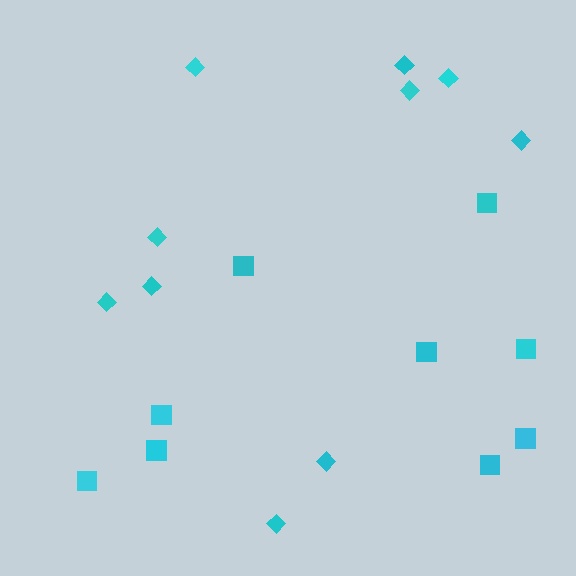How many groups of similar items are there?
There are 2 groups: one group of diamonds (10) and one group of squares (9).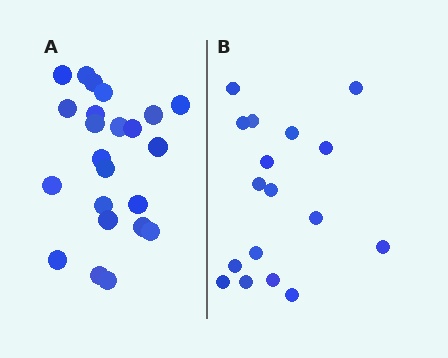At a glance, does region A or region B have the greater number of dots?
Region A (the left region) has more dots.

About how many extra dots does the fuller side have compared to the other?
Region A has about 6 more dots than region B.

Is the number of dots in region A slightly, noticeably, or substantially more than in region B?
Region A has noticeably more, but not dramatically so. The ratio is roughly 1.4 to 1.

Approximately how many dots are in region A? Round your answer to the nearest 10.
About 20 dots. (The exact count is 23, which rounds to 20.)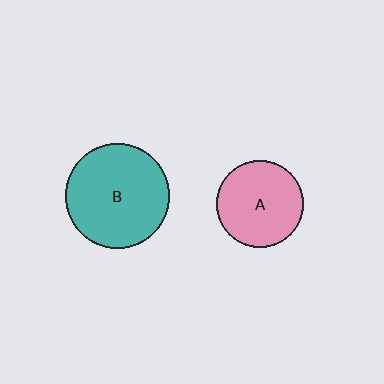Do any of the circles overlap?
No, none of the circles overlap.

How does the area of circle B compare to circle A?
Approximately 1.4 times.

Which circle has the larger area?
Circle B (teal).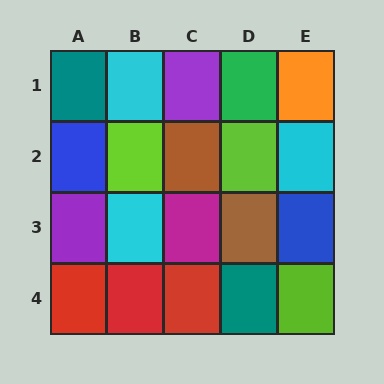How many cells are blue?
2 cells are blue.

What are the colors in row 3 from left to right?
Purple, cyan, magenta, brown, blue.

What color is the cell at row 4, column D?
Teal.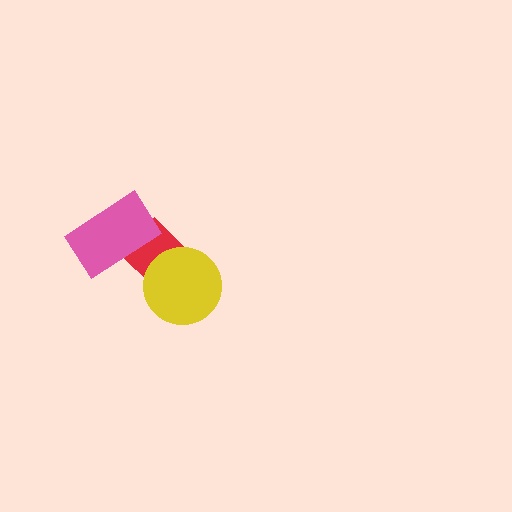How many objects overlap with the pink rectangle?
1 object overlaps with the pink rectangle.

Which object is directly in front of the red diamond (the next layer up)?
The pink rectangle is directly in front of the red diamond.